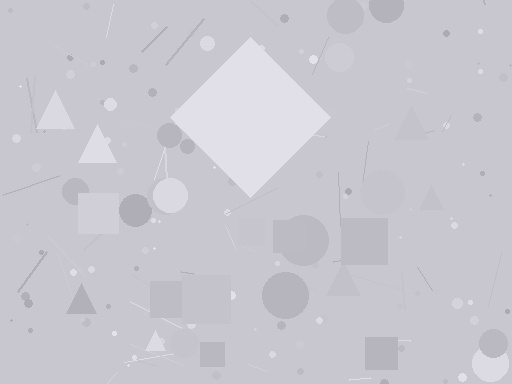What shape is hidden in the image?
A diamond is hidden in the image.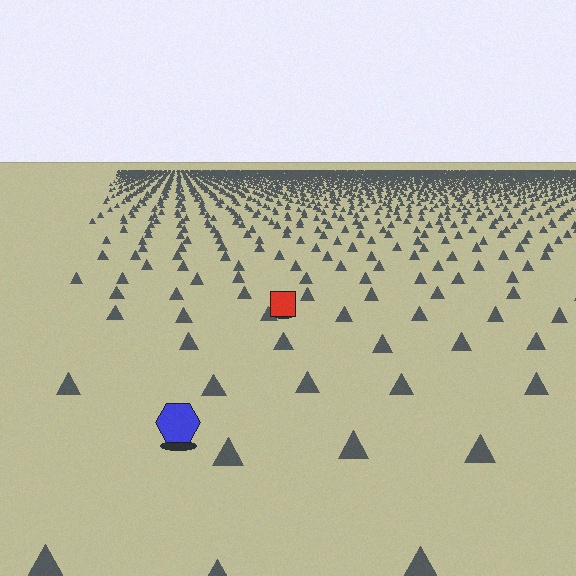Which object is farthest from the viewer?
The red square is farthest from the viewer. It appears smaller and the ground texture around it is denser.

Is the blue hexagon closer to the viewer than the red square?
Yes. The blue hexagon is closer — you can tell from the texture gradient: the ground texture is coarser near it.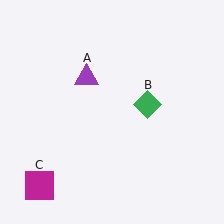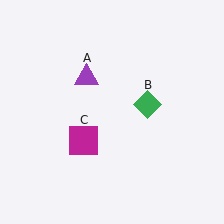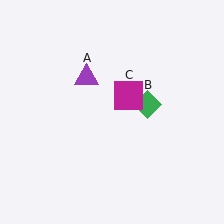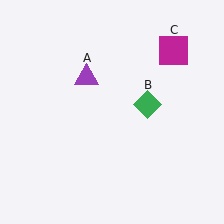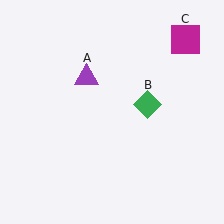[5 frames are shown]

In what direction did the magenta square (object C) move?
The magenta square (object C) moved up and to the right.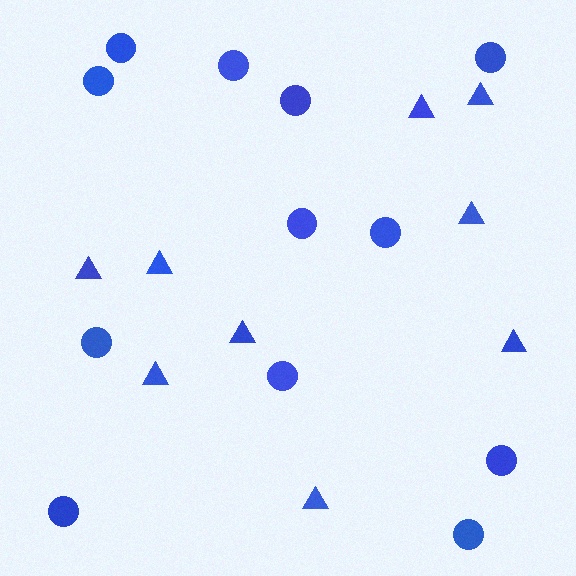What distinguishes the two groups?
There are 2 groups: one group of triangles (9) and one group of circles (12).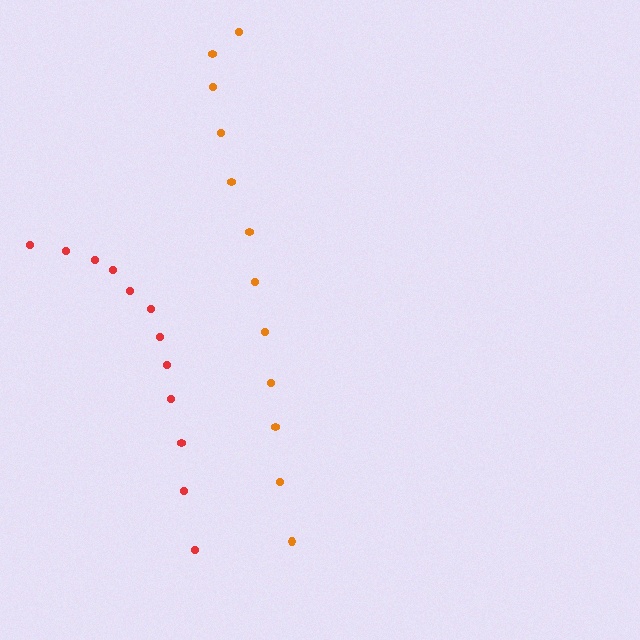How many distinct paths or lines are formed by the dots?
There are 2 distinct paths.